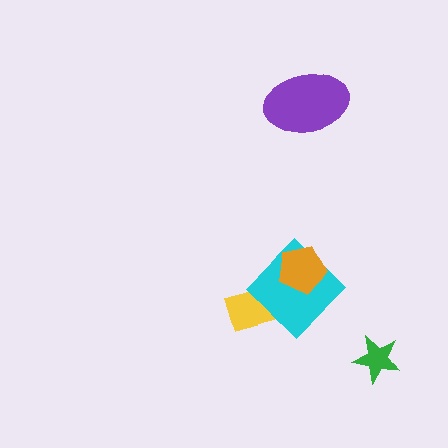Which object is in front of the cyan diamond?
The orange pentagon is in front of the cyan diamond.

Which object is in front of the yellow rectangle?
The cyan diamond is in front of the yellow rectangle.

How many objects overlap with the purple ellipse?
0 objects overlap with the purple ellipse.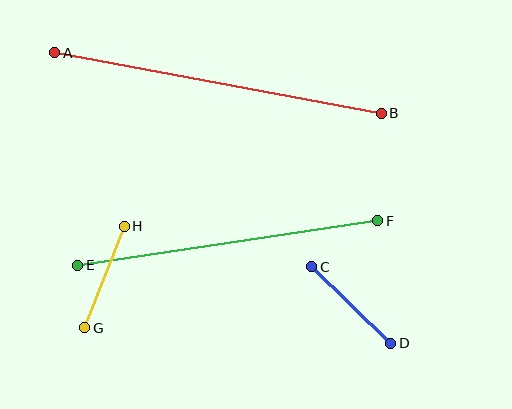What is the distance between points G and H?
The distance is approximately 109 pixels.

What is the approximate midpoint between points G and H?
The midpoint is at approximately (104, 277) pixels.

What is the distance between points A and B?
The distance is approximately 332 pixels.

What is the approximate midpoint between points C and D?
The midpoint is at approximately (351, 305) pixels.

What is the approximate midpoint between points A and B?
The midpoint is at approximately (218, 83) pixels.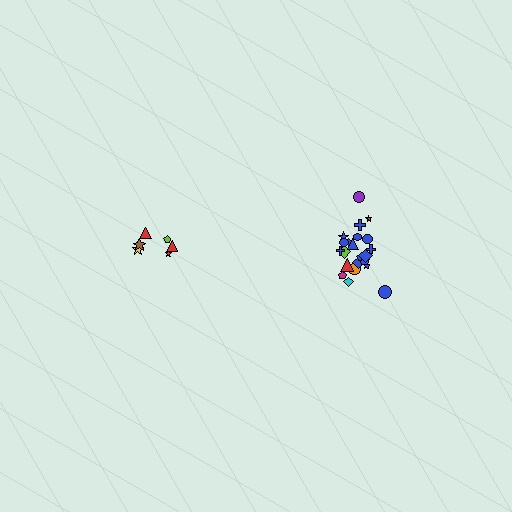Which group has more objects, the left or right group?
The right group.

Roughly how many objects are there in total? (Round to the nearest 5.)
Roughly 30 objects in total.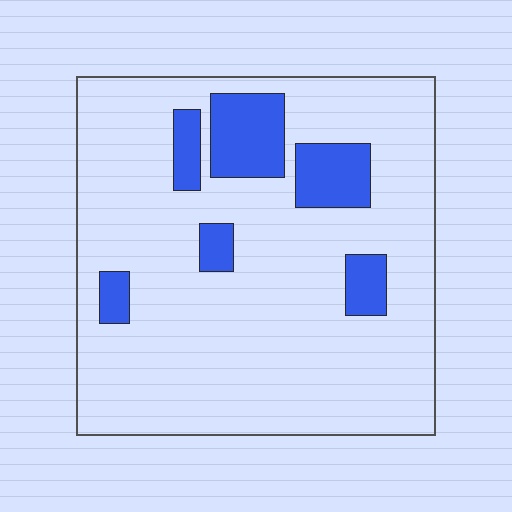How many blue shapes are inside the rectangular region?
6.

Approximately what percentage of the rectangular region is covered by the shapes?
Approximately 15%.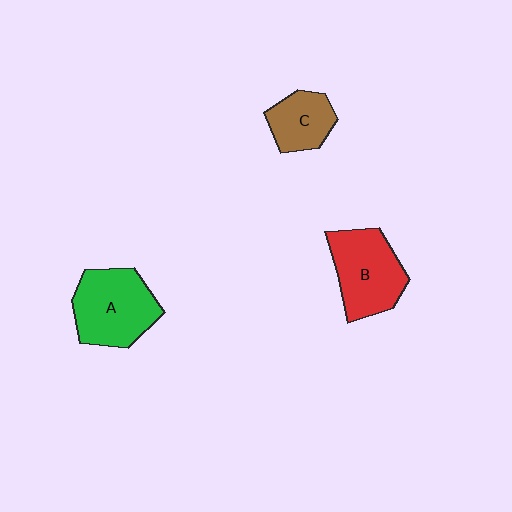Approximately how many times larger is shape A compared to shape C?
Approximately 1.7 times.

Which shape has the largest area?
Shape A (green).